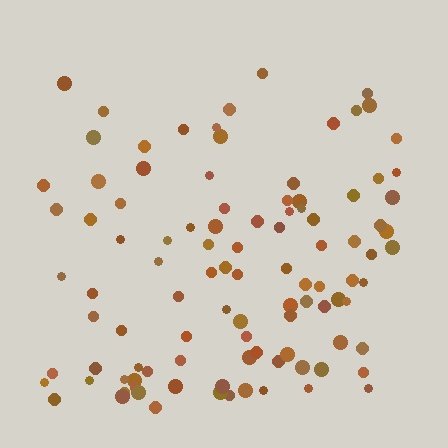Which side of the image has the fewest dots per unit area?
The top.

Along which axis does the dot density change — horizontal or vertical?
Vertical.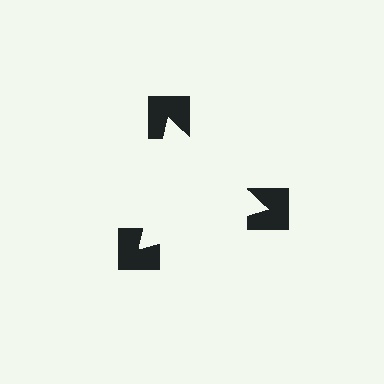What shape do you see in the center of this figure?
An illusory triangle — its edges are inferred from the aligned wedge cuts in the notched squares, not physically drawn.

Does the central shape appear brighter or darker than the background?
It typically appears slightly brighter than the background, even though no actual brightness change is drawn.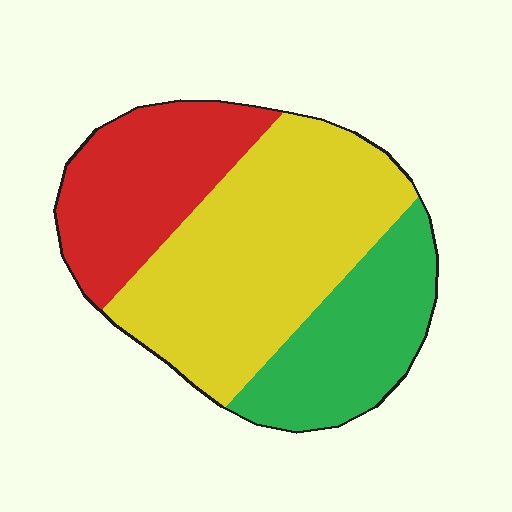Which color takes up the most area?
Yellow, at roughly 50%.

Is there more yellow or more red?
Yellow.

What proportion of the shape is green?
Green covers around 25% of the shape.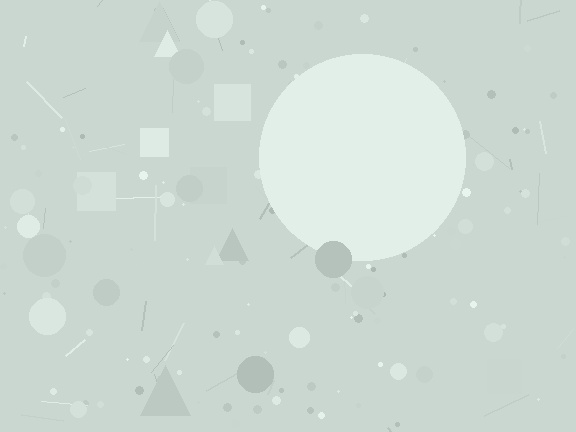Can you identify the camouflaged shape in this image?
The camouflaged shape is a circle.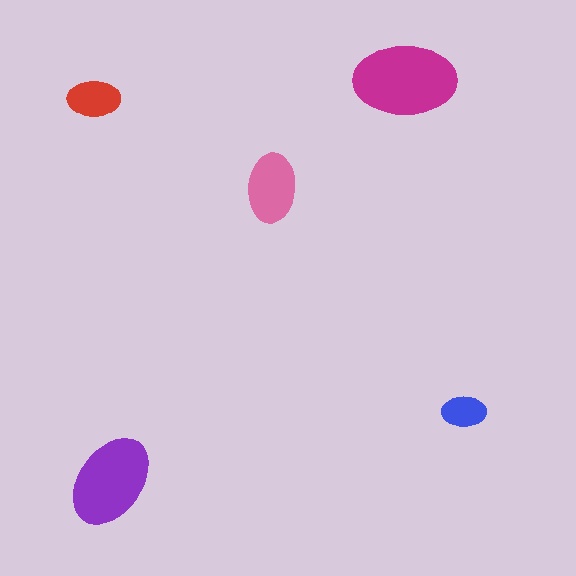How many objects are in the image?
There are 5 objects in the image.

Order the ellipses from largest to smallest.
the magenta one, the purple one, the pink one, the red one, the blue one.